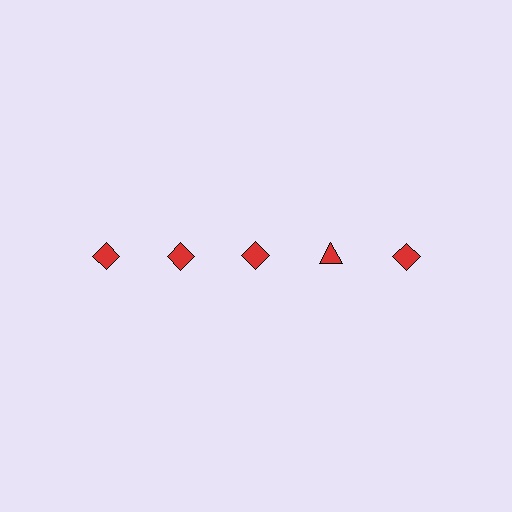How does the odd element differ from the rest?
It has a different shape: triangle instead of diamond.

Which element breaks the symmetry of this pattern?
The red triangle in the top row, second from right column breaks the symmetry. All other shapes are red diamonds.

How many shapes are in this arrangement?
There are 5 shapes arranged in a grid pattern.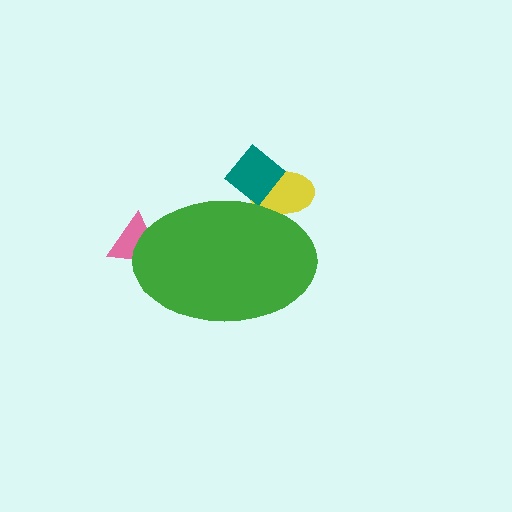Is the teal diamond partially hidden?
Yes, the teal diamond is partially hidden behind the green ellipse.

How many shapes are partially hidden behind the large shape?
3 shapes are partially hidden.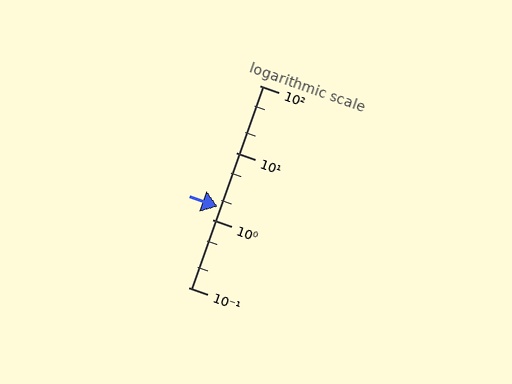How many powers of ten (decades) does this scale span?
The scale spans 3 decades, from 0.1 to 100.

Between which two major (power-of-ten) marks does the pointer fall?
The pointer is between 1 and 10.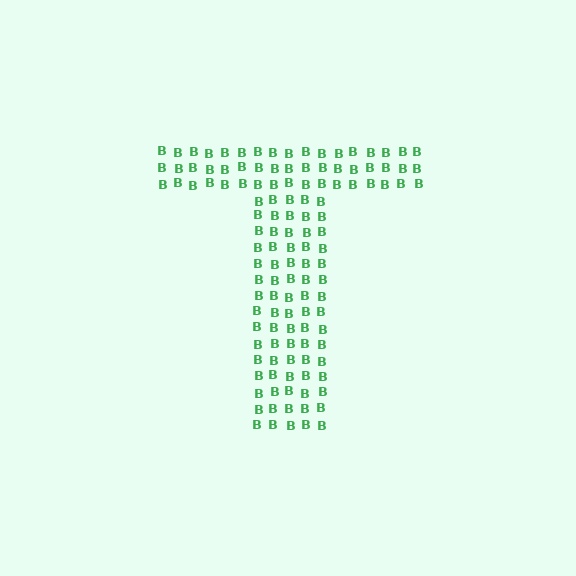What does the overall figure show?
The overall figure shows the letter T.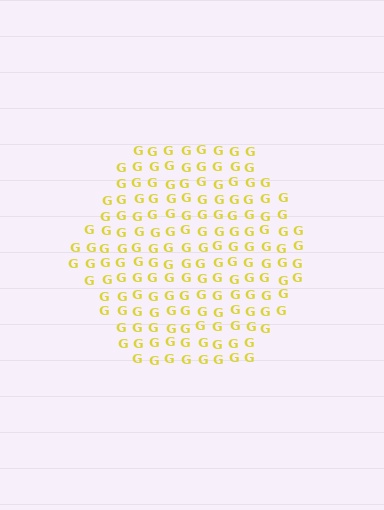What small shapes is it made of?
It is made of small letter G's.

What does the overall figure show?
The overall figure shows a hexagon.